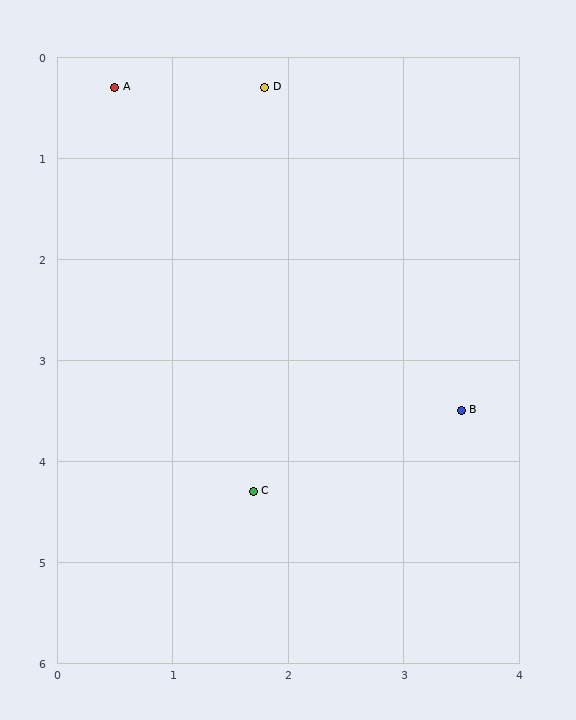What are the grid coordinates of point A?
Point A is at approximately (0.5, 0.3).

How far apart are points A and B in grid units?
Points A and B are about 4.4 grid units apart.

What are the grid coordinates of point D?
Point D is at approximately (1.8, 0.3).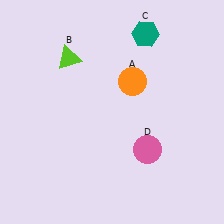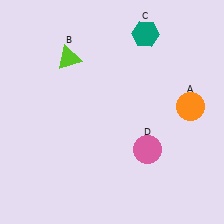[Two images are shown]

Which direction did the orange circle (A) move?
The orange circle (A) moved right.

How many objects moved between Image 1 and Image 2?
1 object moved between the two images.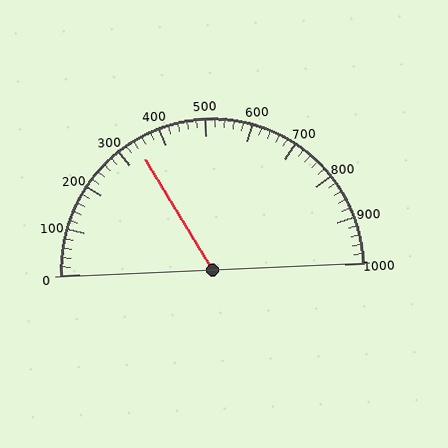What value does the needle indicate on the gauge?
The needle indicates approximately 340.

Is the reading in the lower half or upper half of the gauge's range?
The reading is in the lower half of the range (0 to 1000).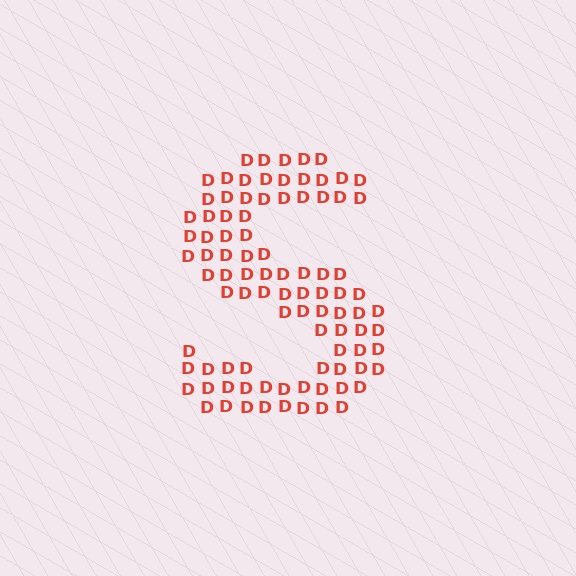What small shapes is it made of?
It is made of small letter D's.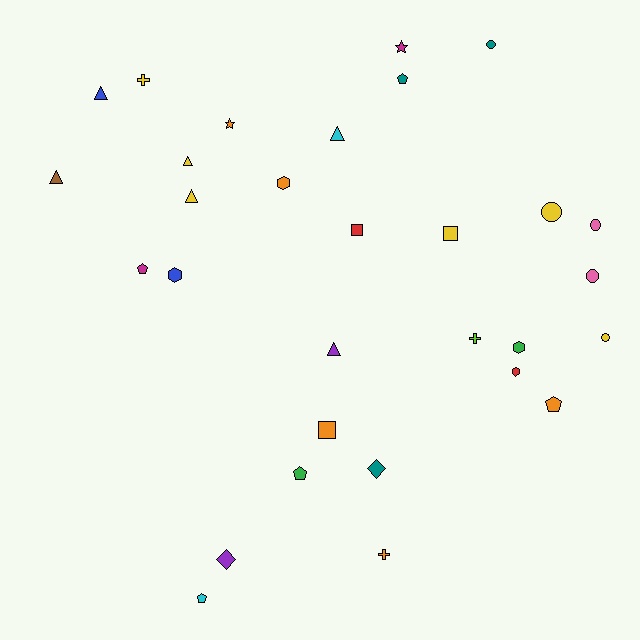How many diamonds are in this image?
There are 2 diamonds.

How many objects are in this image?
There are 30 objects.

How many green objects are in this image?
There are 2 green objects.